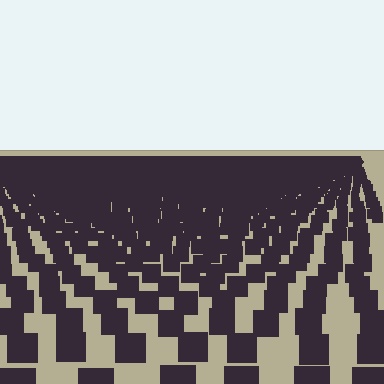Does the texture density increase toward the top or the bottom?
Density increases toward the top.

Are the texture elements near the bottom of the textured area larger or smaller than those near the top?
Larger. Near the bottom, elements are closer to the viewer and appear at a bigger on-screen size.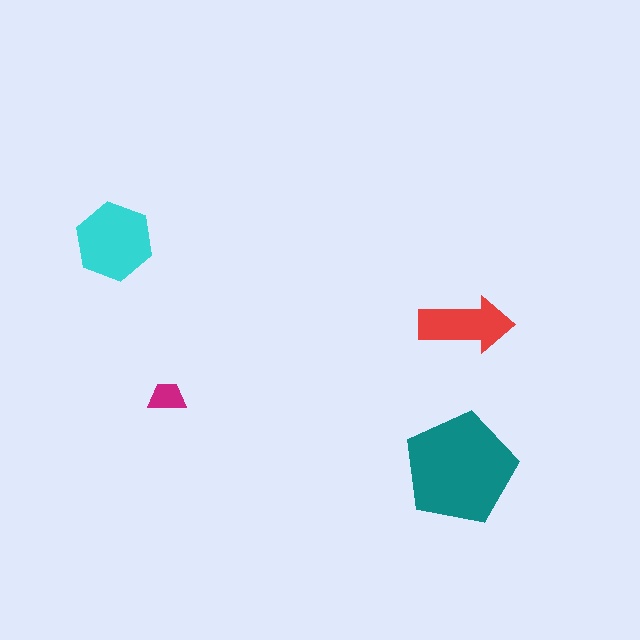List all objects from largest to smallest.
The teal pentagon, the cyan hexagon, the red arrow, the magenta trapezoid.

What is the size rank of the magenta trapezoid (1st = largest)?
4th.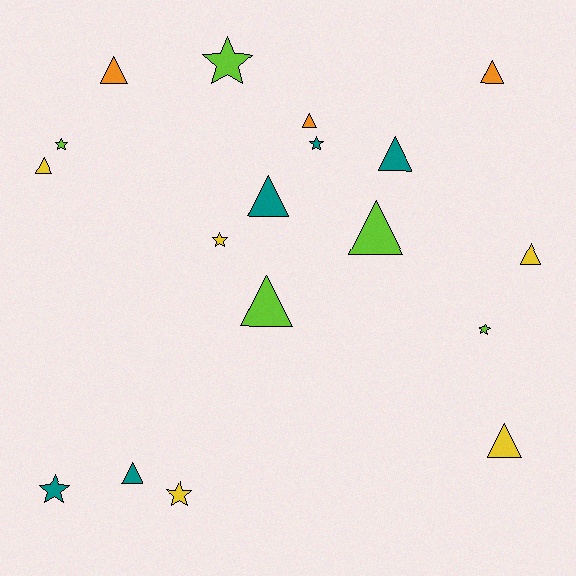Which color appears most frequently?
Lime, with 5 objects.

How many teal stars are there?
There are 2 teal stars.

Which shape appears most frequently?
Triangle, with 11 objects.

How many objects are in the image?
There are 18 objects.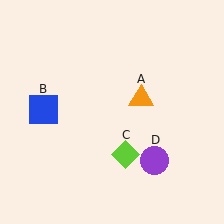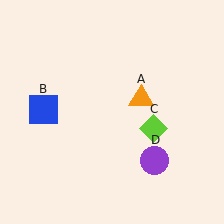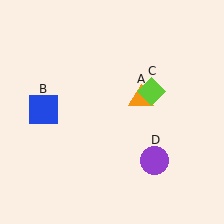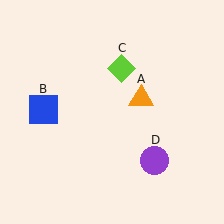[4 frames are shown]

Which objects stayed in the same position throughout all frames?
Orange triangle (object A) and blue square (object B) and purple circle (object D) remained stationary.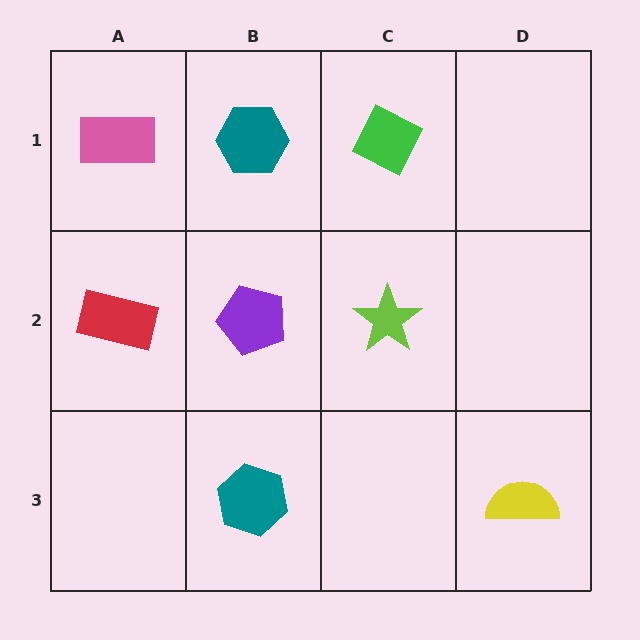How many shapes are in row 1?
3 shapes.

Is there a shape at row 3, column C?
No, that cell is empty.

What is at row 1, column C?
A green diamond.